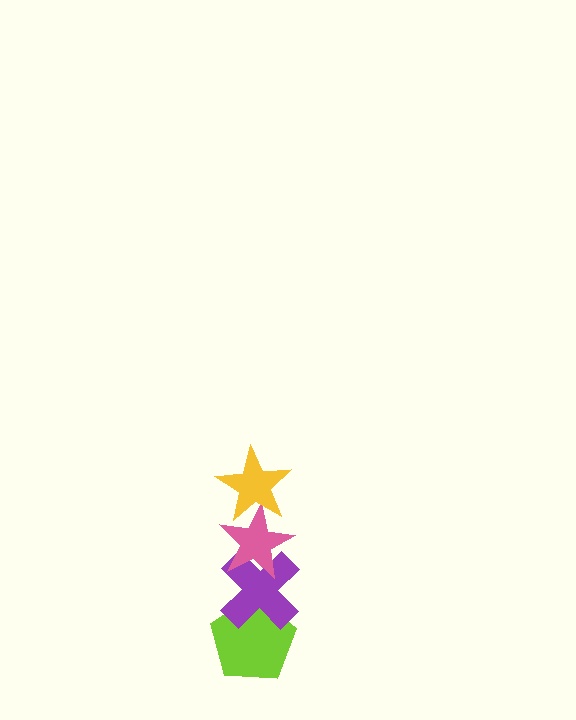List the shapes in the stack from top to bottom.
From top to bottom: the yellow star, the pink star, the purple cross, the lime pentagon.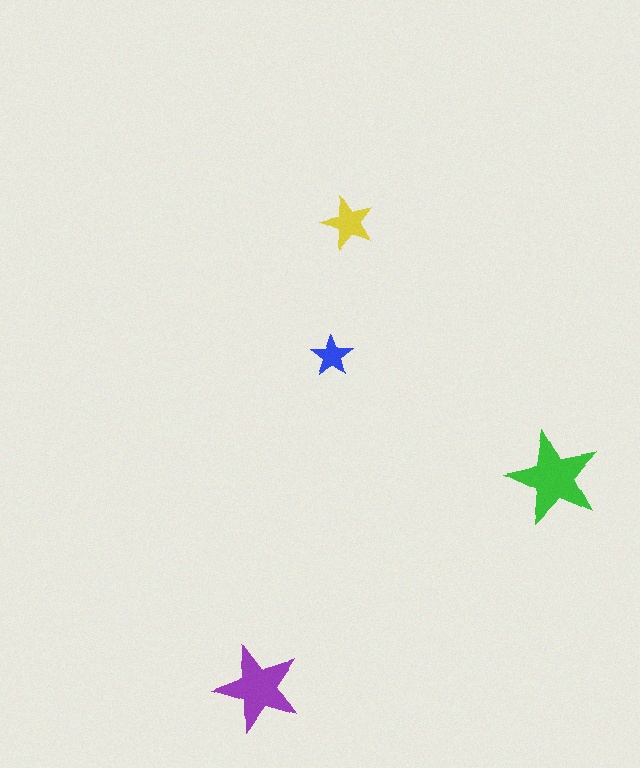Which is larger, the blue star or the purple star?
The purple one.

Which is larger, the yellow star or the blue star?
The yellow one.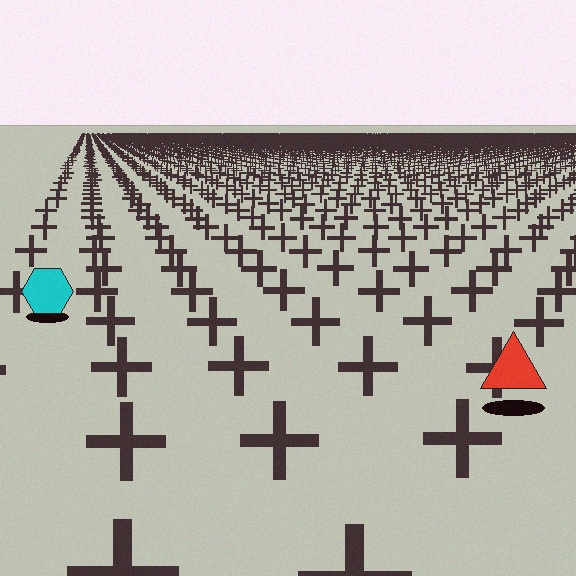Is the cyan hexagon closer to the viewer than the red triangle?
No. The red triangle is closer — you can tell from the texture gradient: the ground texture is coarser near it.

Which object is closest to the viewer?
The red triangle is closest. The texture marks near it are larger and more spread out.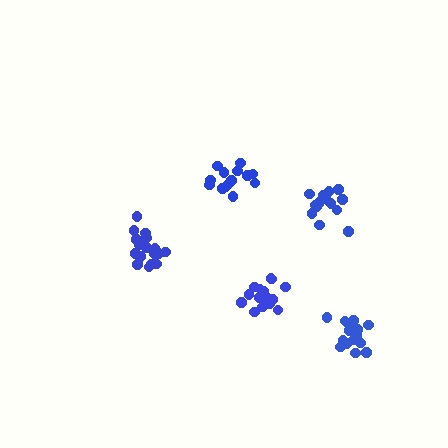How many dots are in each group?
Group 1: 15 dots, Group 2: 19 dots, Group 3: 19 dots, Group 4: 16 dots, Group 5: 14 dots (83 total).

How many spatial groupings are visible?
There are 5 spatial groupings.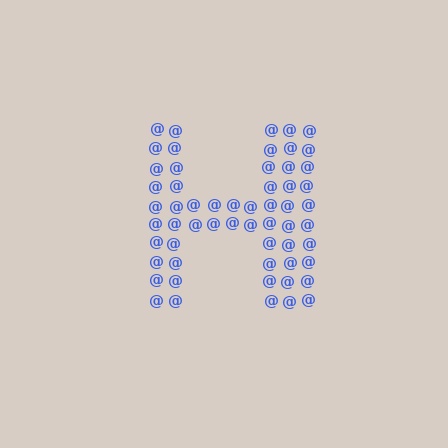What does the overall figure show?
The overall figure shows the letter H.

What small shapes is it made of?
It is made of small at signs.